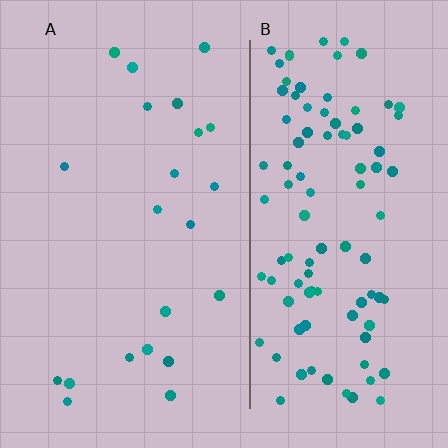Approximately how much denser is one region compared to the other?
Approximately 4.8× — region B over region A.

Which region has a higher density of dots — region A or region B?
B (the right).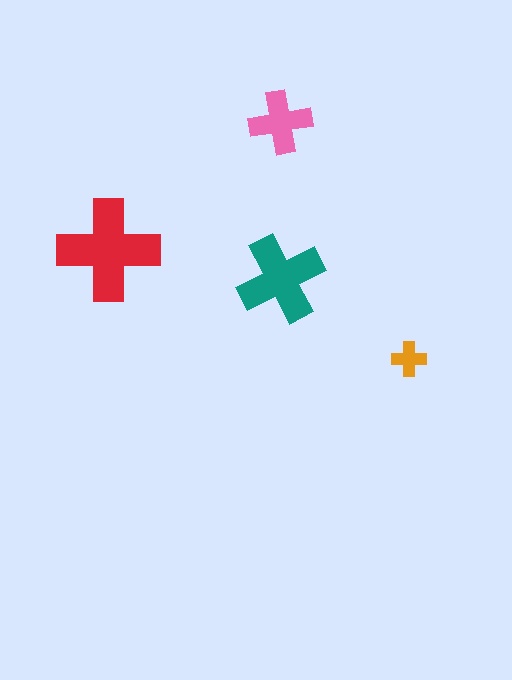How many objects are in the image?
There are 4 objects in the image.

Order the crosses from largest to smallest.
the red one, the teal one, the pink one, the orange one.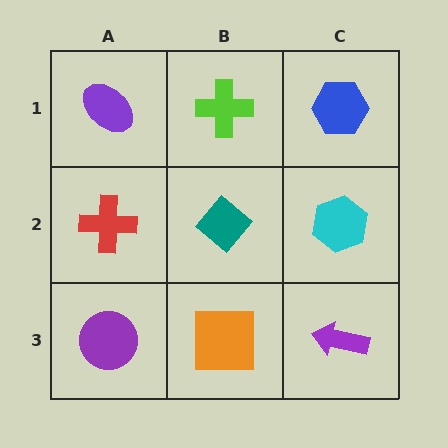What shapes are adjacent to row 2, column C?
A blue hexagon (row 1, column C), a purple arrow (row 3, column C), a teal diamond (row 2, column B).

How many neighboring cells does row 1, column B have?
3.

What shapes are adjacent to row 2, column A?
A purple ellipse (row 1, column A), a purple circle (row 3, column A), a teal diamond (row 2, column B).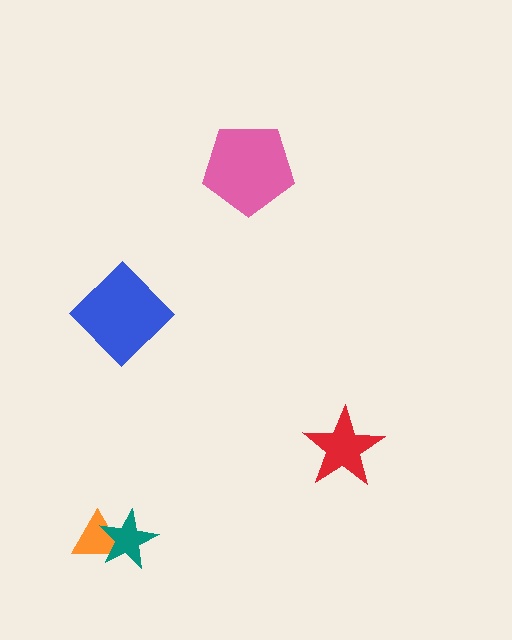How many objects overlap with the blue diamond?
0 objects overlap with the blue diamond.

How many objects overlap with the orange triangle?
1 object overlaps with the orange triangle.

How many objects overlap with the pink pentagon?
0 objects overlap with the pink pentagon.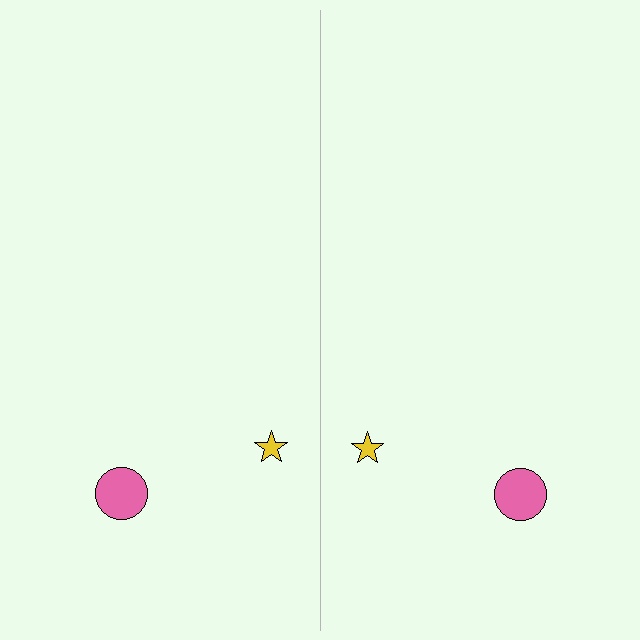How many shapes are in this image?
There are 4 shapes in this image.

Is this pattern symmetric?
Yes, this pattern has bilateral (reflection) symmetry.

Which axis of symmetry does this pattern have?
The pattern has a vertical axis of symmetry running through the center of the image.